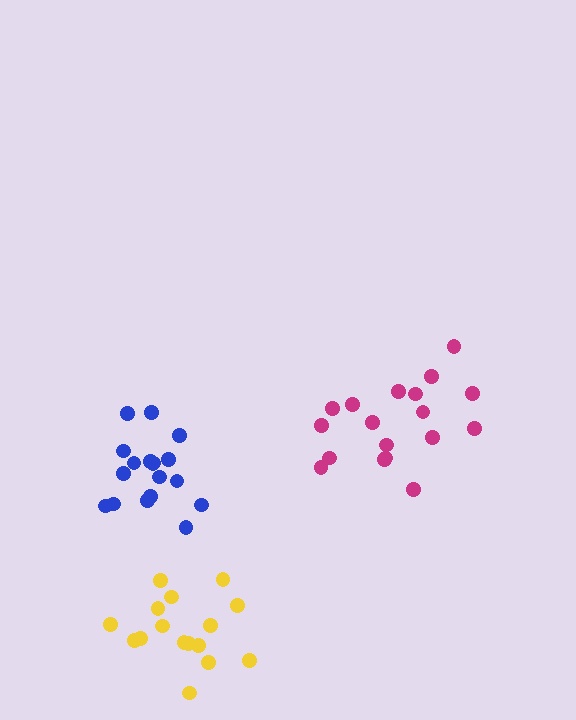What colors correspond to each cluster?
The clusters are colored: blue, yellow, magenta.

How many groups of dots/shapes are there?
There are 3 groups.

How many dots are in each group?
Group 1: 18 dots, Group 2: 16 dots, Group 3: 18 dots (52 total).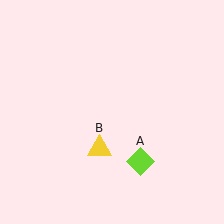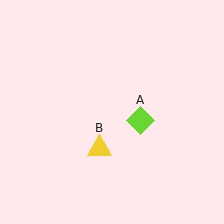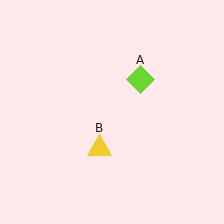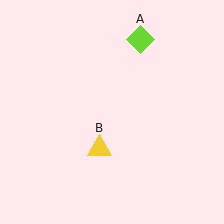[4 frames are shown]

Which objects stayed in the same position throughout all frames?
Yellow triangle (object B) remained stationary.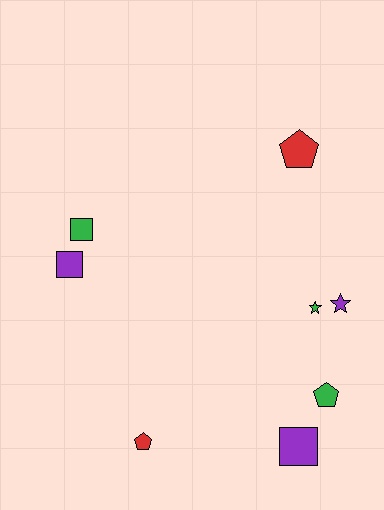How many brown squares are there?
There are no brown squares.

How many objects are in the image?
There are 8 objects.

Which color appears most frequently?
Purple, with 3 objects.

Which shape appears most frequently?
Pentagon, with 3 objects.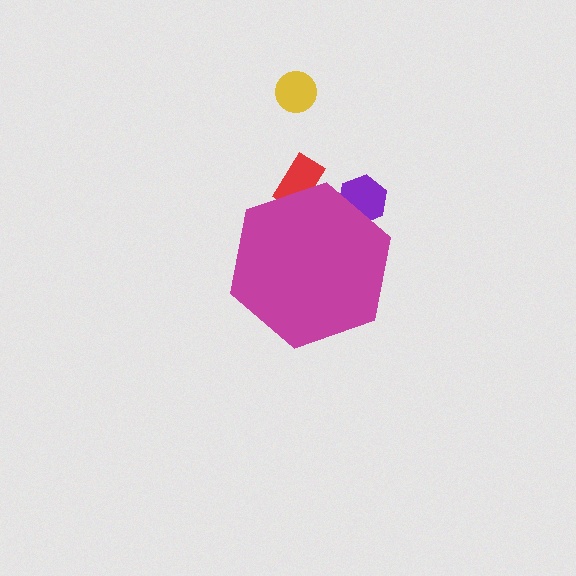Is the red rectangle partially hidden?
Yes, the red rectangle is partially hidden behind the magenta hexagon.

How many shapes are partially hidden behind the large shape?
2 shapes are partially hidden.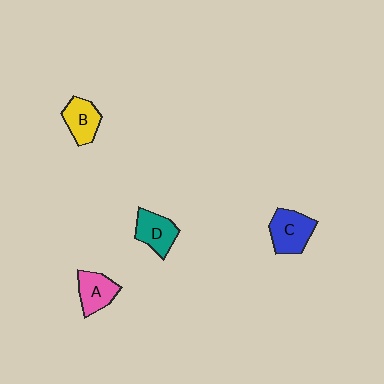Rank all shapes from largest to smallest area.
From largest to smallest: C (blue), D (teal), A (pink), B (yellow).